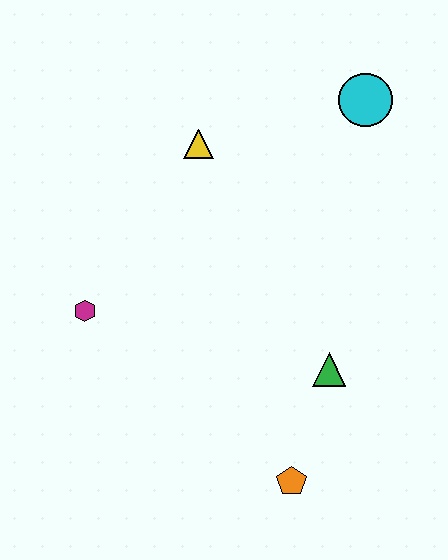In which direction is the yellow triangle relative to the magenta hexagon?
The yellow triangle is above the magenta hexagon.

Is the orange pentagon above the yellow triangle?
No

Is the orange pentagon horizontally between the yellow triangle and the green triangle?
Yes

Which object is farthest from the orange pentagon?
The cyan circle is farthest from the orange pentagon.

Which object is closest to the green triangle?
The orange pentagon is closest to the green triangle.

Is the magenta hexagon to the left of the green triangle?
Yes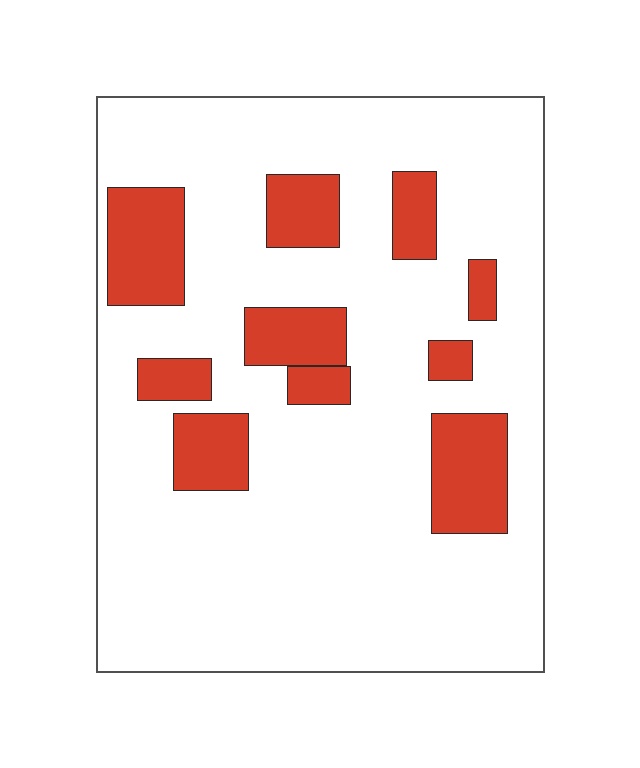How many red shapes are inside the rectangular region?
10.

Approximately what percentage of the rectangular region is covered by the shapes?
Approximately 20%.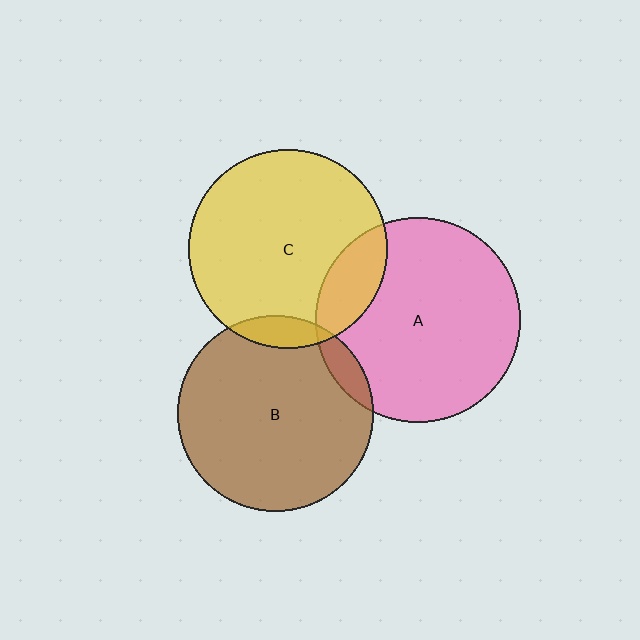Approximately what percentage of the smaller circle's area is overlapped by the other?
Approximately 5%.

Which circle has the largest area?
Circle A (pink).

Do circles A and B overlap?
Yes.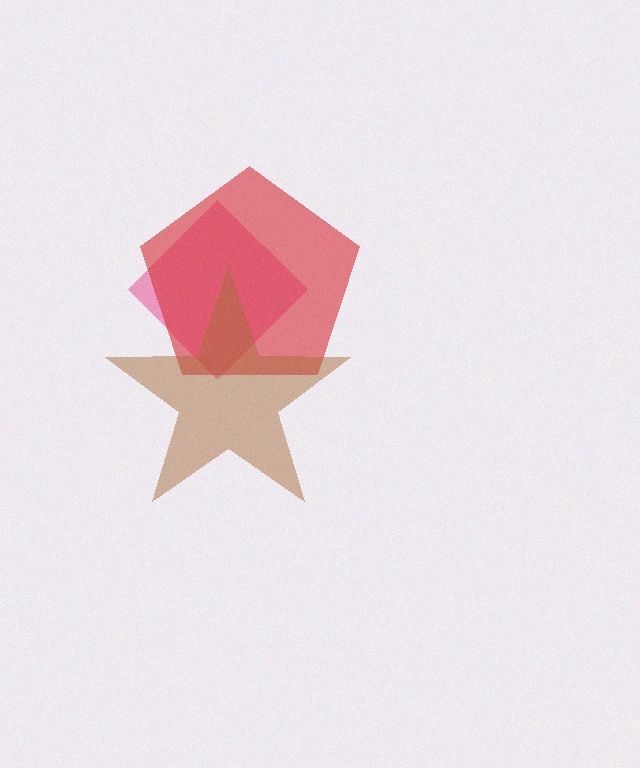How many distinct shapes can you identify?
There are 3 distinct shapes: a pink diamond, a red pentagon, a brown star.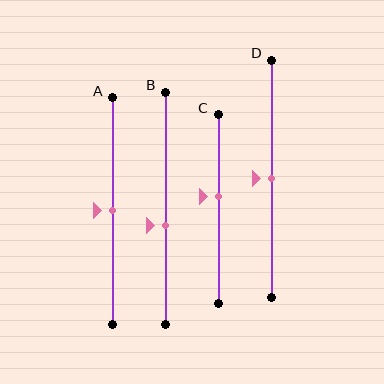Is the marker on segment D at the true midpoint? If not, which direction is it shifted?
Yes, the marker on segment D is at the true midpoint.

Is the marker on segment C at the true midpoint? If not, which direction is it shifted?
No, the marker on segment C is shifted upward by about 7% of the segment length.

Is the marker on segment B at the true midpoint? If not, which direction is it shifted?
No, the marker on segment B is shifted downward by about 7% of the segment length.